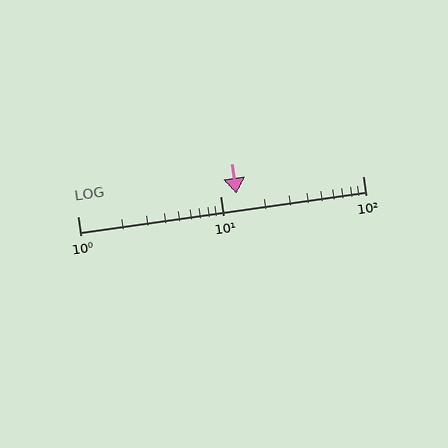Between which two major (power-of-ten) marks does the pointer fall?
The pointer is between 10 and 100.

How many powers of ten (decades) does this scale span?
The scale spans 2 decades, from 1 to 100.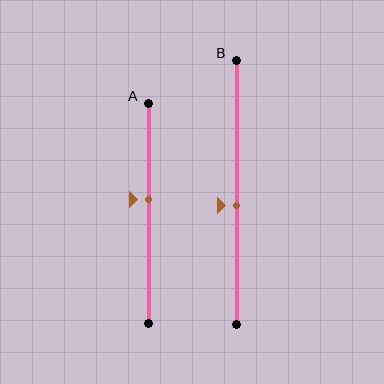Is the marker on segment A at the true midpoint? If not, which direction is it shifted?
No, the marker on segment A is shifted upward by about 6% of the segment length.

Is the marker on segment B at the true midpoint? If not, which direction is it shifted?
No, the marker on segment B is shifted downward by about 5% of the segment length.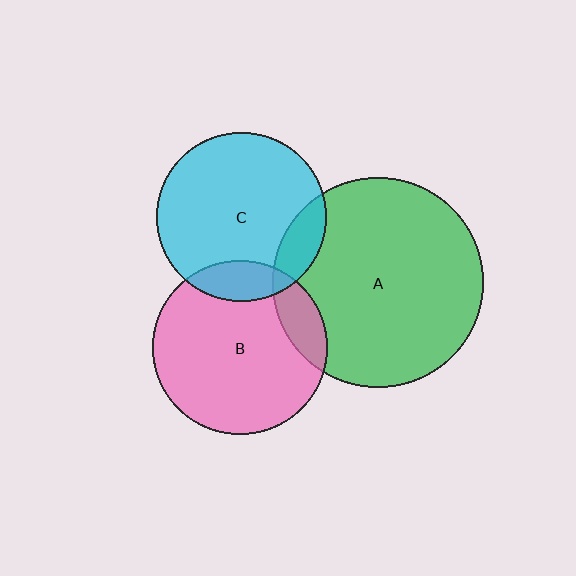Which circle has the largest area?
Circle A (green).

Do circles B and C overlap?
Yes.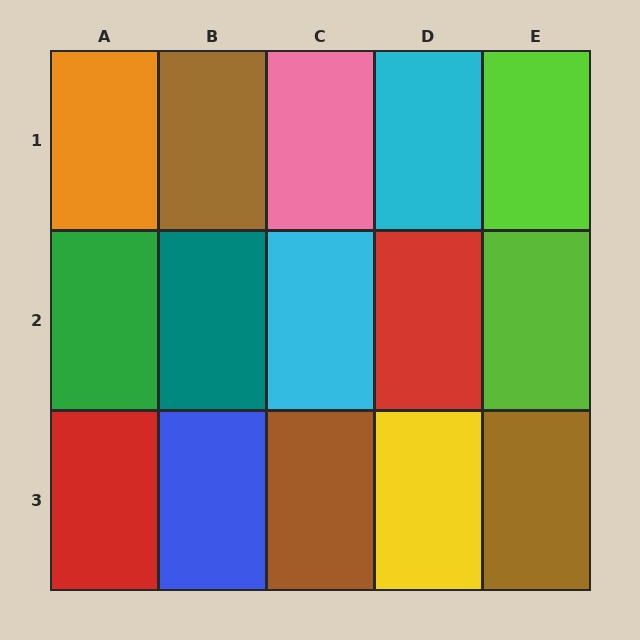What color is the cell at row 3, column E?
Brown.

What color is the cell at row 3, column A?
Red.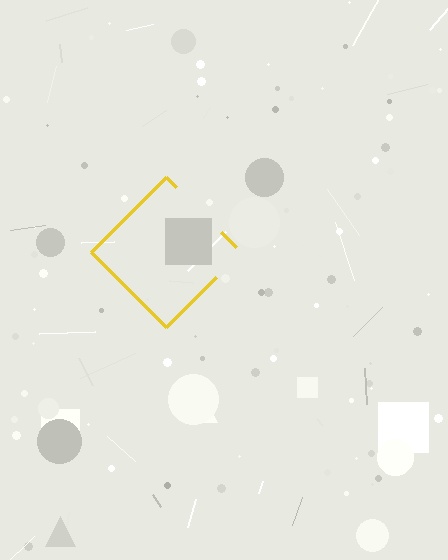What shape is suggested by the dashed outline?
The dashed outline suggests a diamond.